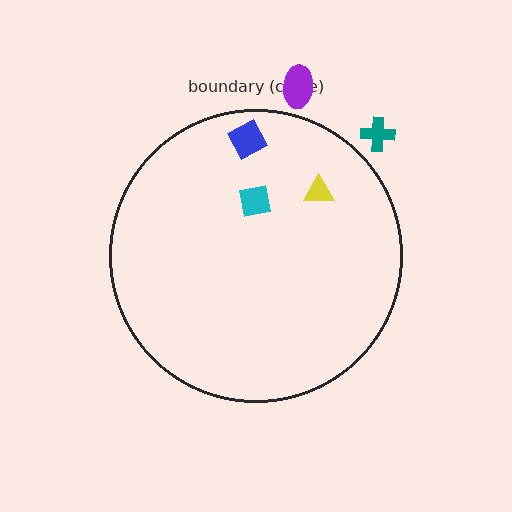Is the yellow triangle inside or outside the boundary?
Inside.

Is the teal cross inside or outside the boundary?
Outside.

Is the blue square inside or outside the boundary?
Inside.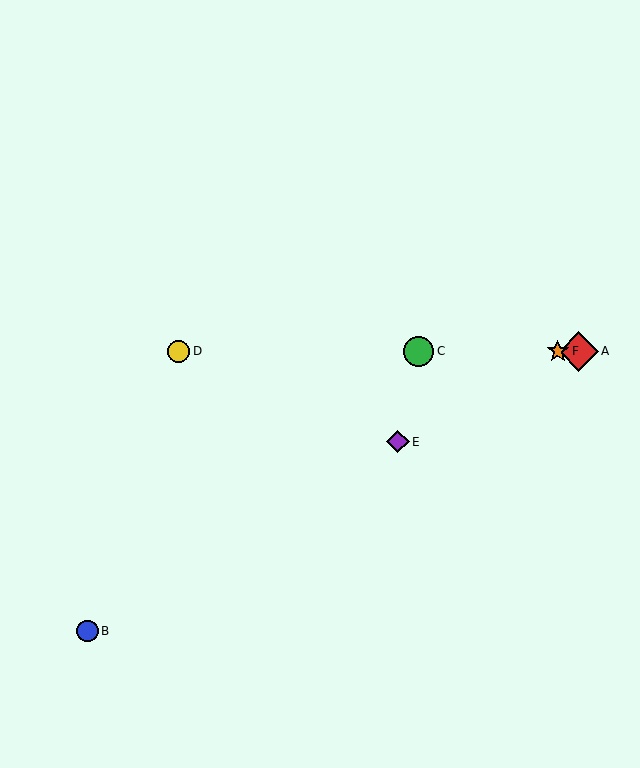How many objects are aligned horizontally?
4 objects (A, C, D, F) are aligned horizontally.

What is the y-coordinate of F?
Object F is at y≈351.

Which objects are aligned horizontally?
Objects A, C, D, F are aligned horizontally.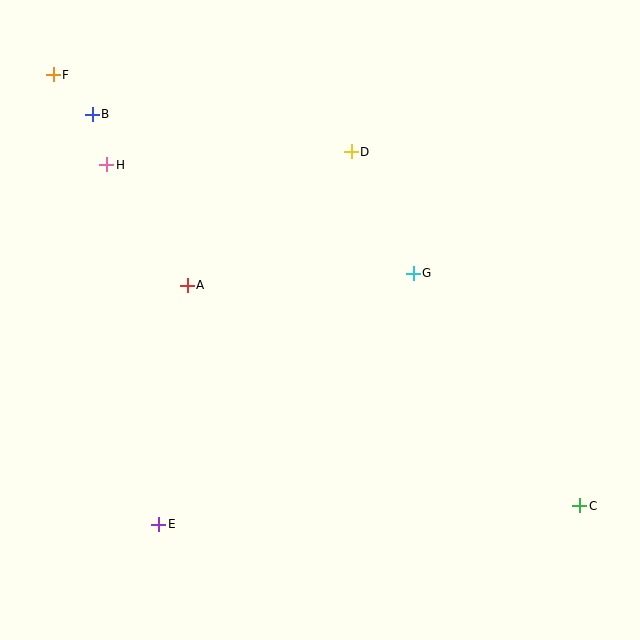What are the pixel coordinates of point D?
Point D is at (351, 152).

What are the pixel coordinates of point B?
Point B is at (92, 114).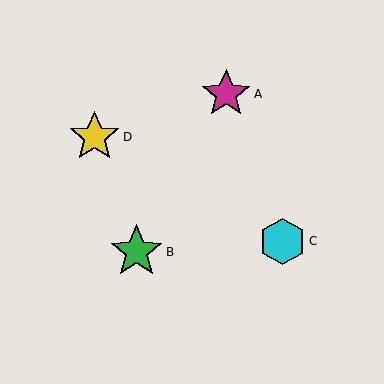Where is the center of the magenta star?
The center of the magenta star is at (226, 94).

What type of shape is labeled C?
Shape C is a cyan hexagon.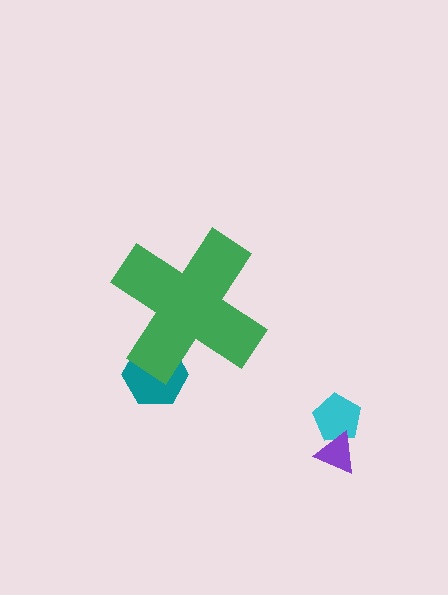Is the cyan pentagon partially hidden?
No, the cyan pentagon is fully visible.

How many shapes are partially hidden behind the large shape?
1 shape is partially hidden.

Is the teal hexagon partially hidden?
Yes, the teal hexagon is partially hidden behind the green cross.